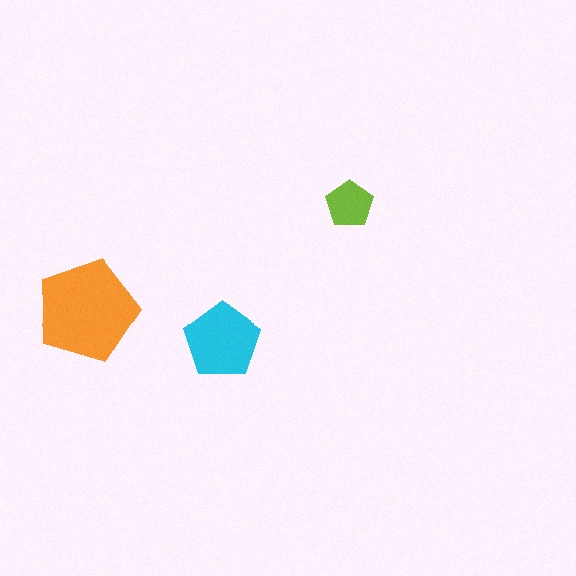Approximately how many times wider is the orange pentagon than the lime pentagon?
About 2 times wider.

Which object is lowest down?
The cyan pentagon is bottommost.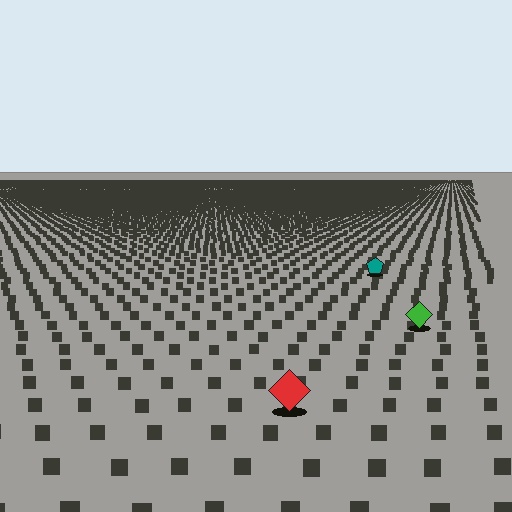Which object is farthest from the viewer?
The teal pentagon is farthest from the viewer. It appears smaller and the ground texture around it is denser.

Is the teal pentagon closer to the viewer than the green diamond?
No. The green diamond is closer — you can tell from the texture gradient: the ground texture is coarser near it.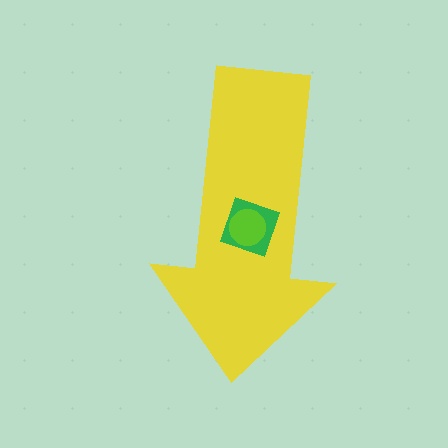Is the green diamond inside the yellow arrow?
Yes.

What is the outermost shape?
The yellow arrow.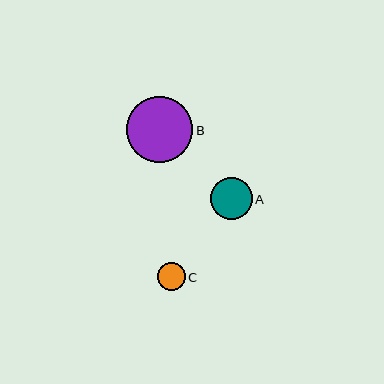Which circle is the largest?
Circle B is the largest with a size of approximately 66 pixels.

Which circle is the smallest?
Circle C is the smallest with a size of approximately 28 pixels.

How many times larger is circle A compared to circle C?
Circle A is approximately 1.5 times the size of circle C.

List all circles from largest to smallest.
From largest to smallest: B, A, C.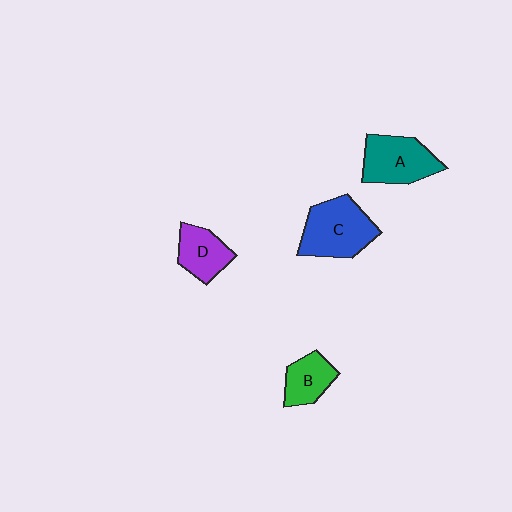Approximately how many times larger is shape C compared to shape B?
Approximately 1.7 times.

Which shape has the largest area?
Shape C (blue).